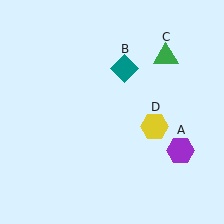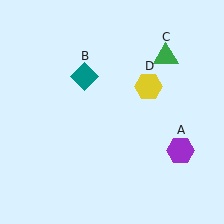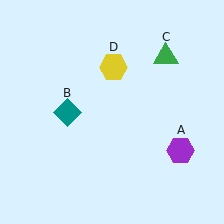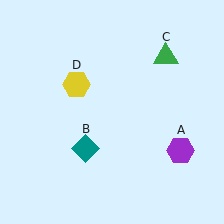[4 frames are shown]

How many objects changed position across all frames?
2 objects changed position: teal diamond (object B), yellow hexagon (object D).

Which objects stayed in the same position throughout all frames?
Purple hexagon (object A) and green triangle (object C) remained stationary.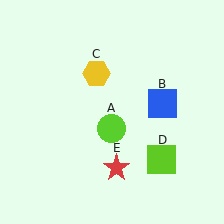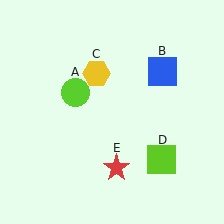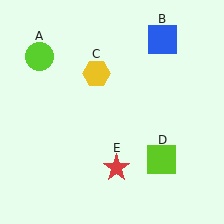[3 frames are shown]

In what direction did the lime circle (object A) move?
The lime circle (object A) moved up and to the left.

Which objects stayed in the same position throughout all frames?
Yellow hexagon (object C) and lime square (object D) and red star (object E) remained stationary.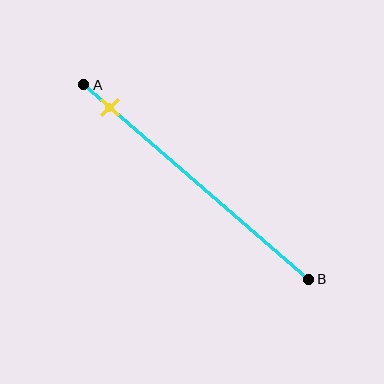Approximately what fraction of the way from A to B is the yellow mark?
The yellow mark is approximately 10% of the way from A to B.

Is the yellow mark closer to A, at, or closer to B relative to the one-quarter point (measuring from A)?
The yellow mark is closer to point A than the one-quarter point of segment AB.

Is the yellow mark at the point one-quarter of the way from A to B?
No, the mark is at about 10% from A, not at the 25% one-quarter point.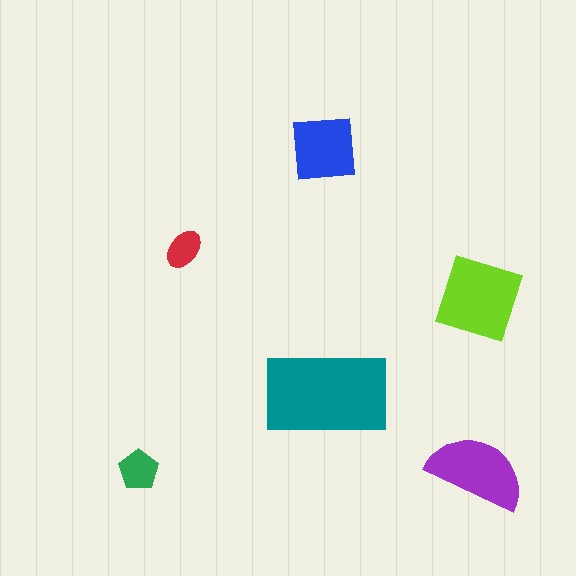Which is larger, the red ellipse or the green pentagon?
The green pentagon.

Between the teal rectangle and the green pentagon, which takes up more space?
The teal rectangle.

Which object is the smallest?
The red ellipse.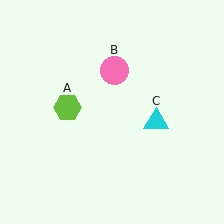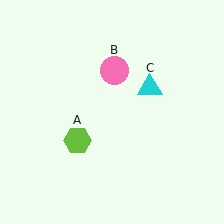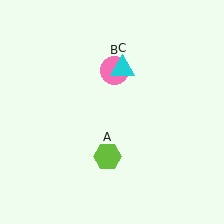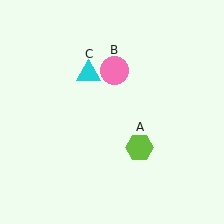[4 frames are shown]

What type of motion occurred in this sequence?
The lime hexagon (object A), cyan triangle (object C) rotated counterclockwise around the center of the scene.